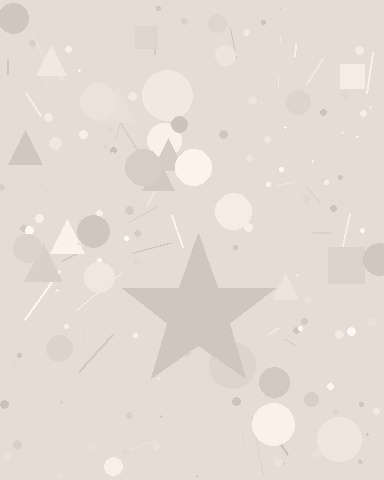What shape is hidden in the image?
A star is hidden in the image.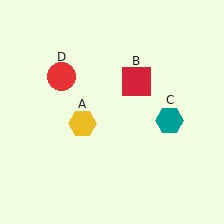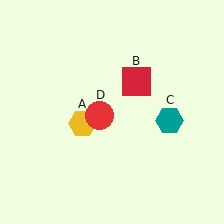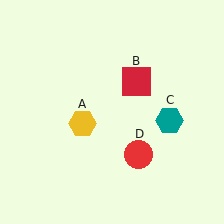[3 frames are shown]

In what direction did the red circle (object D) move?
The red circle (object D) moved down and to the right.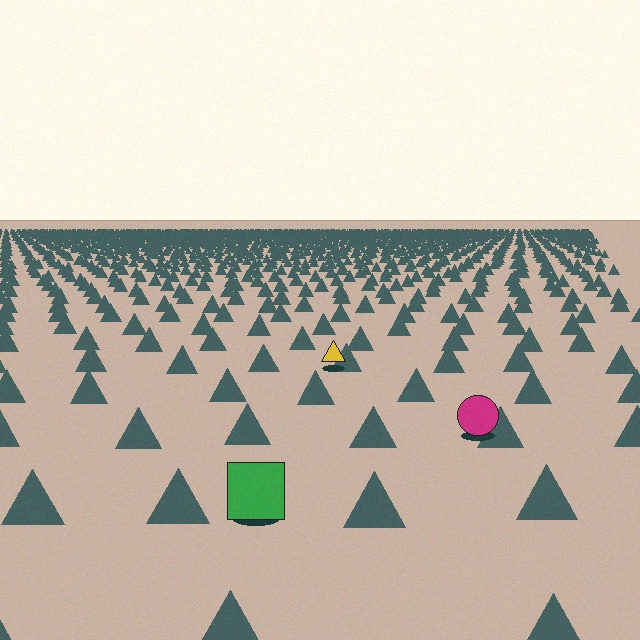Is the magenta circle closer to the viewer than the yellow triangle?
Yes. The magenta circle is closer — you can tell from the texture gradient: the ground texture is coarser near it.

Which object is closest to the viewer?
The green square is closest. The texture marks near it are larger and more spread out.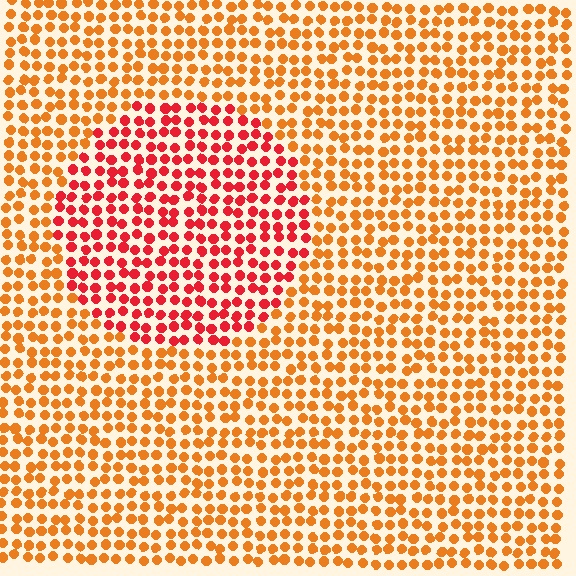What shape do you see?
I see a circle.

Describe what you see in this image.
The image is filled with small orange elements in a uniform arrangement. A circle-shaped region is visible where the elements are tinted to a slightly different hue, forming a subtle color boundary.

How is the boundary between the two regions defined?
The boundary is defined purely by a slight shift in hue (about 34 degrees). Spacing, size, and orientation are identical on both sides.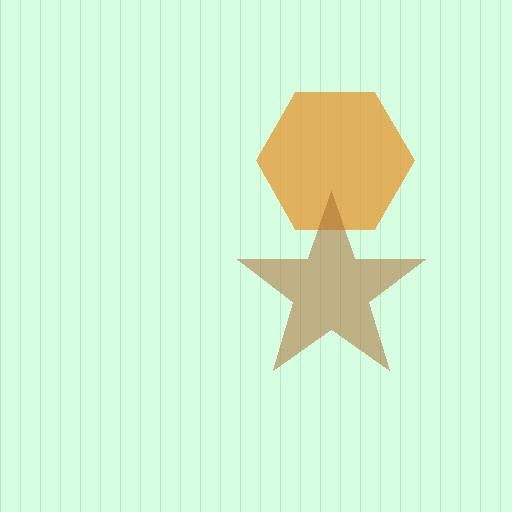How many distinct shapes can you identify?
There are 2 distinct shapes: an orange hexagon, a brown star.